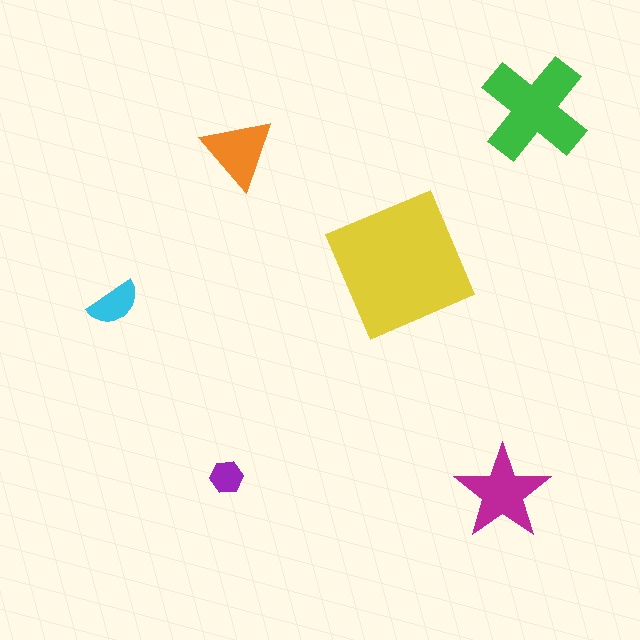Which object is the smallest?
The purple hexagon.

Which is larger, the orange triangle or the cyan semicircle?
The orange triangle.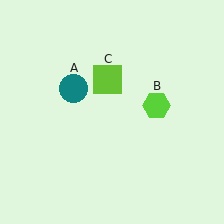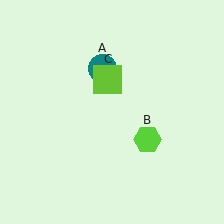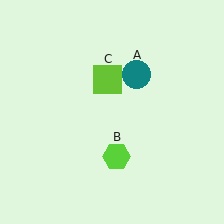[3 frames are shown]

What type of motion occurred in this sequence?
The teal circle (object A), lime hexagon (object B) rotated clockwise around the center of the scene.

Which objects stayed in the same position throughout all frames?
Lime square (object C) remained stationary.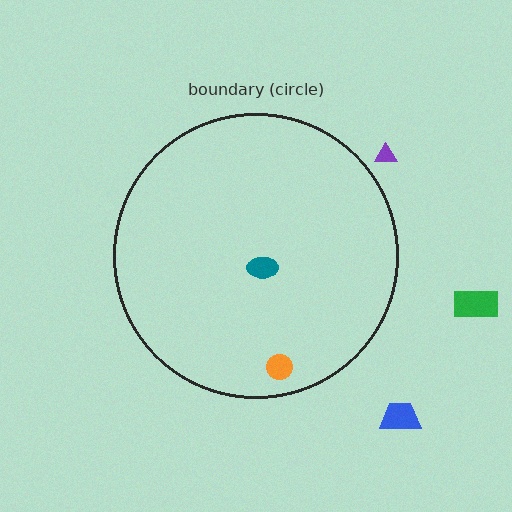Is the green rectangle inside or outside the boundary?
Outside.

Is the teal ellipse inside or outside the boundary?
Inside.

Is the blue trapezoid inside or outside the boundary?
Outside.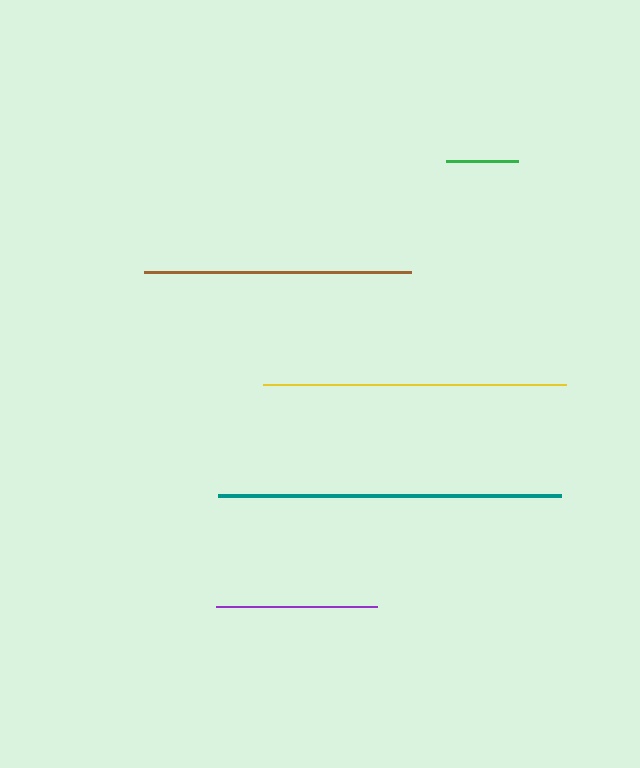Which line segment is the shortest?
The green line is the shortest at approximately 72 pixels.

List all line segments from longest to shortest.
From longest to shortest: teal, yellow, brown, purple, green.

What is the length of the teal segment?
The teal segment is approximately 343 pixels long.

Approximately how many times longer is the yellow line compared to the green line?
The yellow line is approximately 4.2 times the length of the green line.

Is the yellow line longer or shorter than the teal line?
The teal line is longer than the yellow line.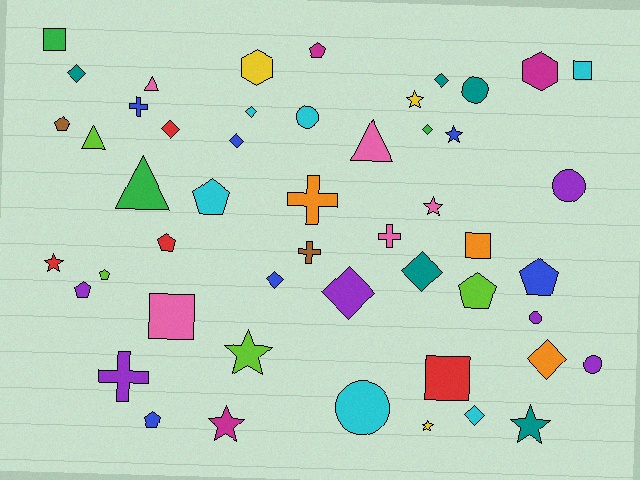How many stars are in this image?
There are 8 stars.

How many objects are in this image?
There are 50 objects.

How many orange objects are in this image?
There are 3 orange objects.